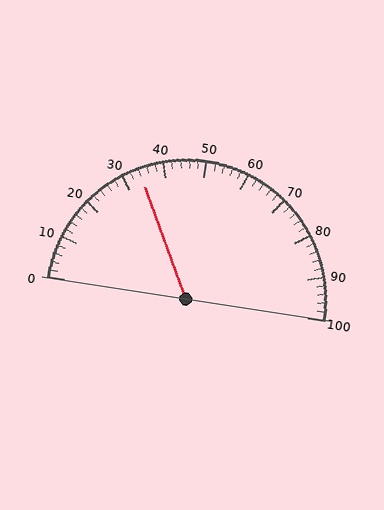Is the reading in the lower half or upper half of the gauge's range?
The reading is in the lower half of the range (0 to 100).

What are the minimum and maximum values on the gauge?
The gauge ranges from 0 to 100.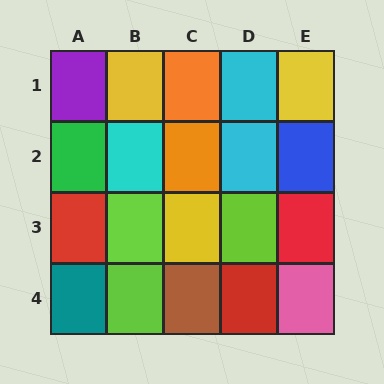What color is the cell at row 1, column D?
Cyan.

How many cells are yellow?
3 cells are yellow.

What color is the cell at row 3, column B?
Lime.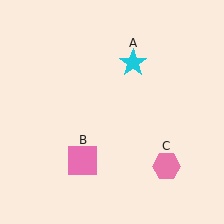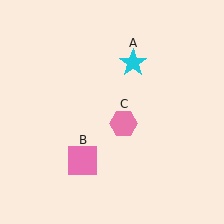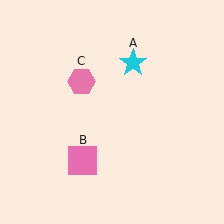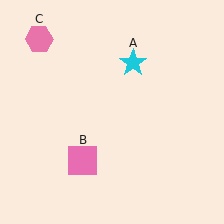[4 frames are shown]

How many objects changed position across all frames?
1 object changed position: pink hexagon (object C).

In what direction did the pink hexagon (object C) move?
The pink hexagon (object C) moved up and to the left.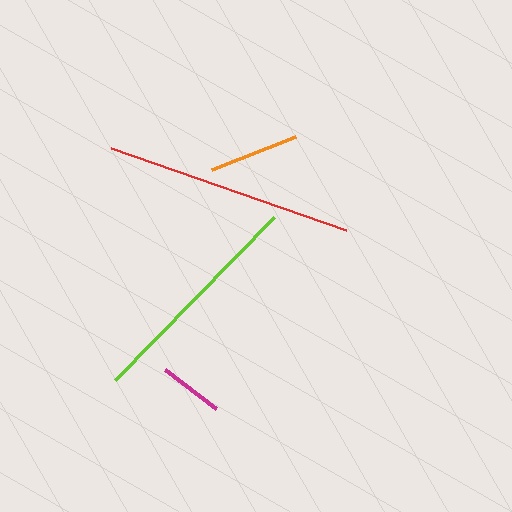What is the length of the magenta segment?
The magenta segment is approximately 65 pixels long.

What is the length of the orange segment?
The orange segment is approximately 90 pixels long.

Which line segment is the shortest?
The magenta line is the shortest at approximately 65 pixels.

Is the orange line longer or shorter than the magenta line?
The orange line is longer than the magenta line.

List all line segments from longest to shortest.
From longest to shortest: red, lime, orange, magenta.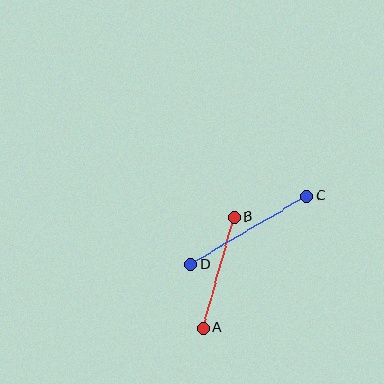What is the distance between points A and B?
The distance is approximately 115 pixels.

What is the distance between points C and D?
The distance is approximately 135 pixels.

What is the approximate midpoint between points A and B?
The midpoint is at approximately (218, 273) pixels.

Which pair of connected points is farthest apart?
Points C and D are farthest apart.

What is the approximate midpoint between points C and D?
The midpoint is at approximately (249, 230) pixels.